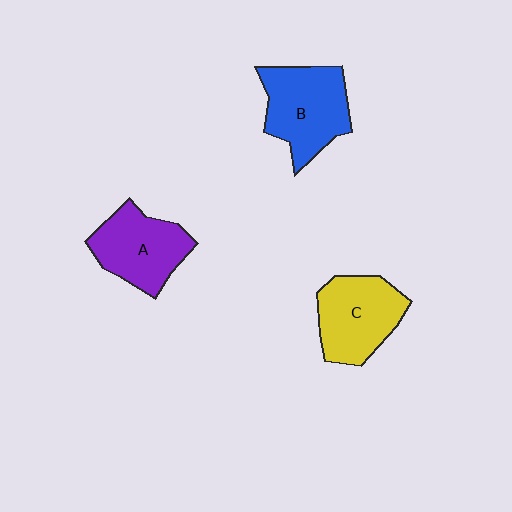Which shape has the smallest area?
Shape A (purple).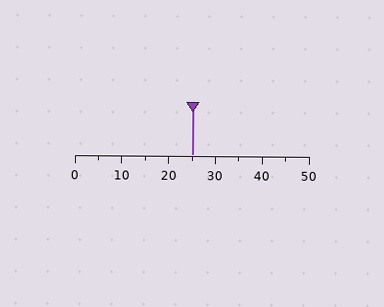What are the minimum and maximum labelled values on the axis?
The axis runs from 0 to 50.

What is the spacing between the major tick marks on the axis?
The major ticks are spaced 10 apart.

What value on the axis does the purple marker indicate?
The marker indicates approximately 25.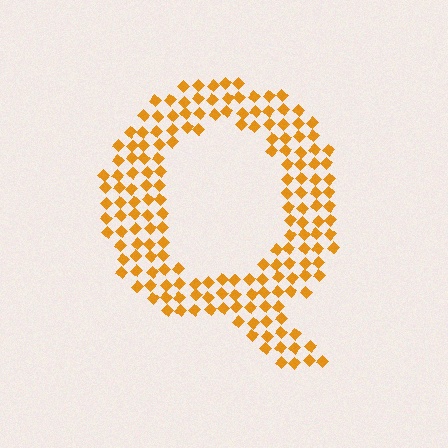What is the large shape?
The large shape is the letter Q.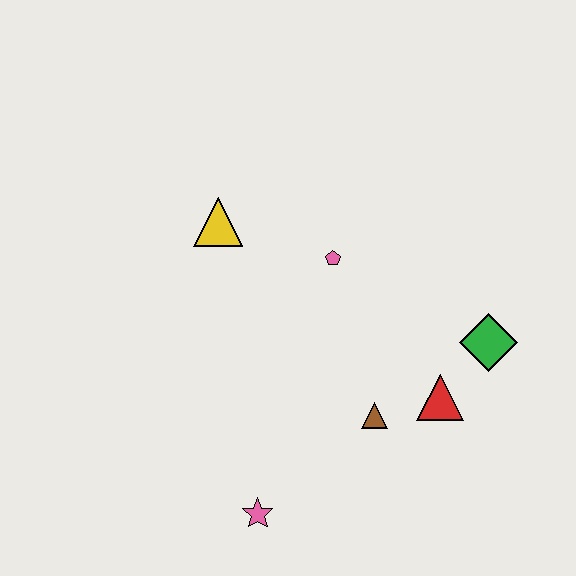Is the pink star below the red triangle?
Yes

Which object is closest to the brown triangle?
The red triangle is closest to the brown triangle.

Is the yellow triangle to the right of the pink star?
No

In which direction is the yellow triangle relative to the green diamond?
The yellow triangle is to the left of the green diamond.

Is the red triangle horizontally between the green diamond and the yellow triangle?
Yes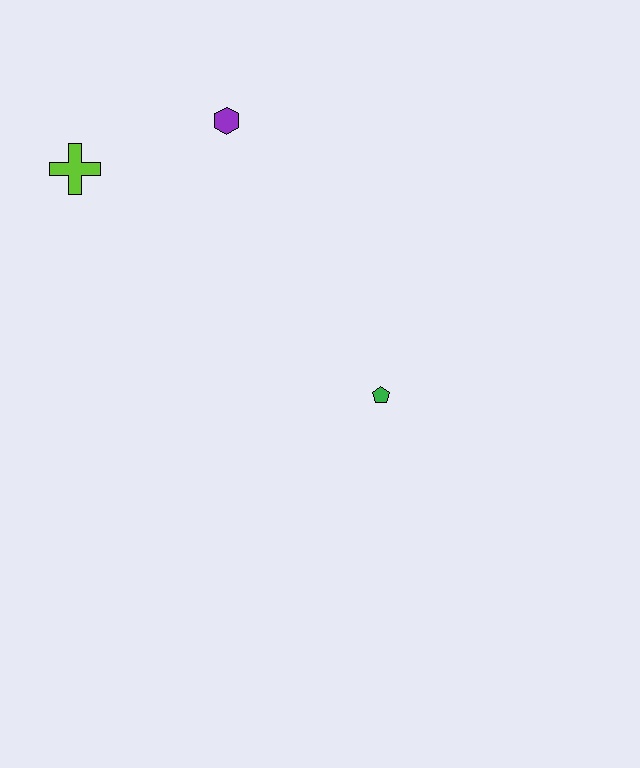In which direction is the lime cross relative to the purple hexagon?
The lime cross is to the left of the purple hexagon.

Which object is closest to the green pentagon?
The purple hexagon is closest to the green pentagon.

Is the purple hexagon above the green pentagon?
Yes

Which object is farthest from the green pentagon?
The lime cross is farthest from the green pentagon.